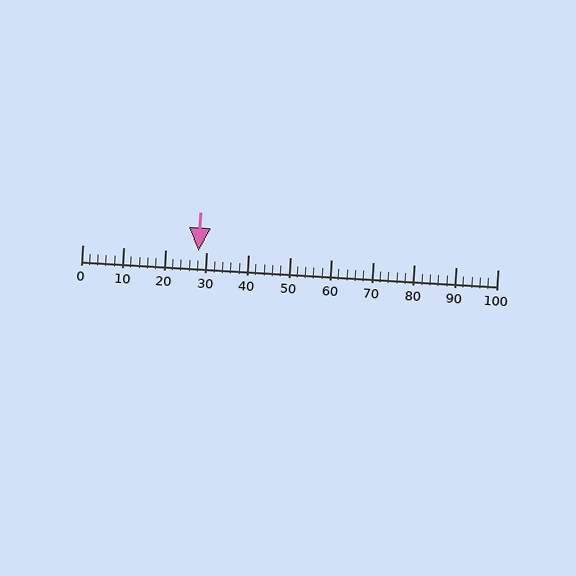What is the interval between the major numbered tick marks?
The major tick marks are spaced 10 units apart.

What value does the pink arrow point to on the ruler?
The pink arrow points to approximately 28.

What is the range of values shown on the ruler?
The ruler shows values from 0 to 100.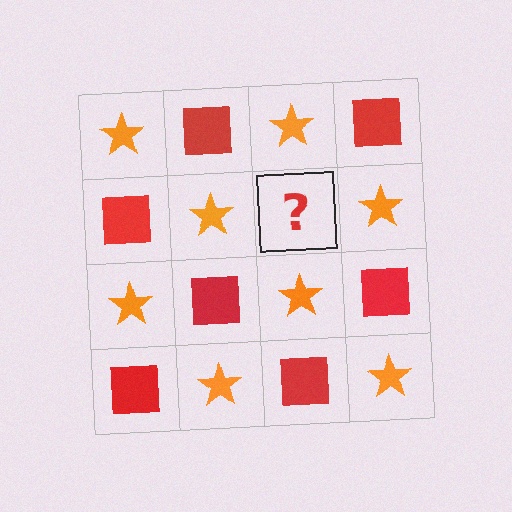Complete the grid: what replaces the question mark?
The question mark should be replaced with a red square.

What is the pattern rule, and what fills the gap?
The rule is that it alternates orange star and red square in a checkerboard pattern. The gap should be filled with a red square.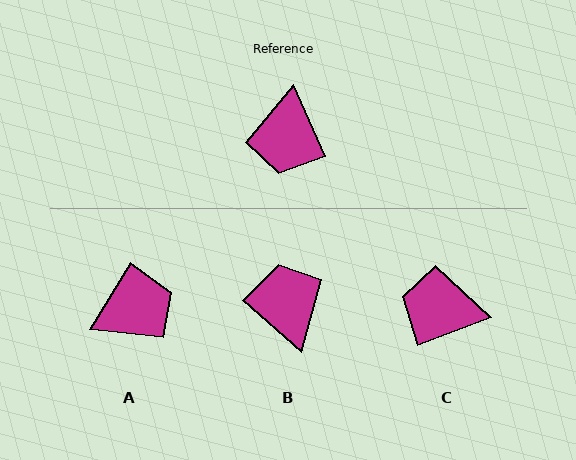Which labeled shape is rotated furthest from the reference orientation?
B, about 155 degrees away.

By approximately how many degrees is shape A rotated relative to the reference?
Approximately 124 degrees counter-clockwise.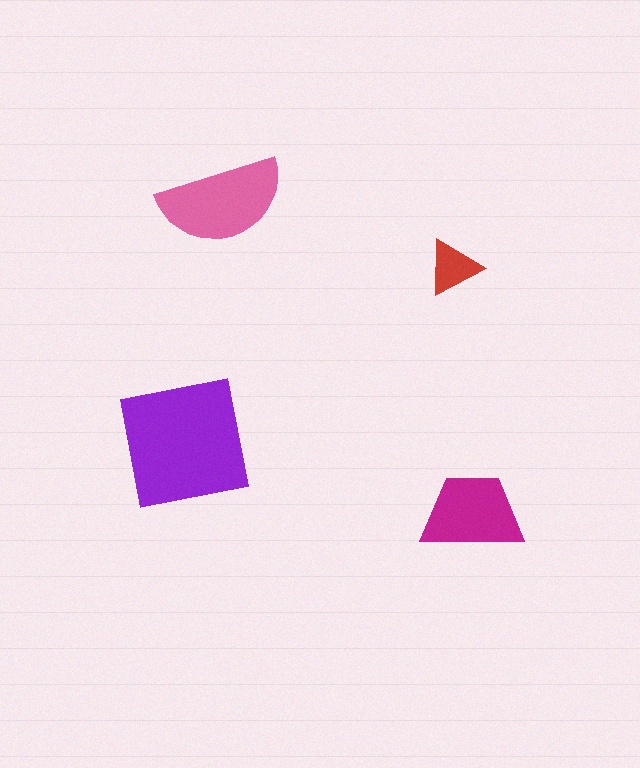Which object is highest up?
The pink semicircle is topmost.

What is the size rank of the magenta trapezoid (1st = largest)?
3rd.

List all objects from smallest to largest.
The red triangle, the magenta trapezoid, the pink semicircle, the purple square.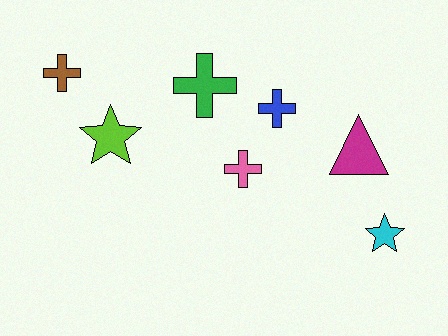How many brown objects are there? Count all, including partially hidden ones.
There is 1 brown object.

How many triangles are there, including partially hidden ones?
There is 1 triangle.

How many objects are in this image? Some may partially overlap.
There are 7 objects.